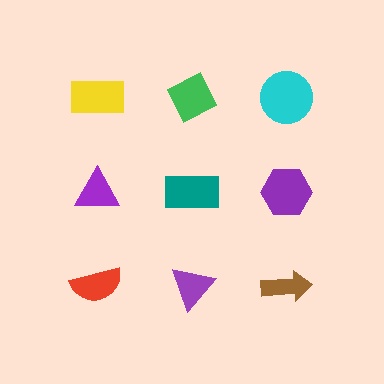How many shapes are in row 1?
3 shapes.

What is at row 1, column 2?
A green diamond.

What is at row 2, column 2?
A teal rectangle.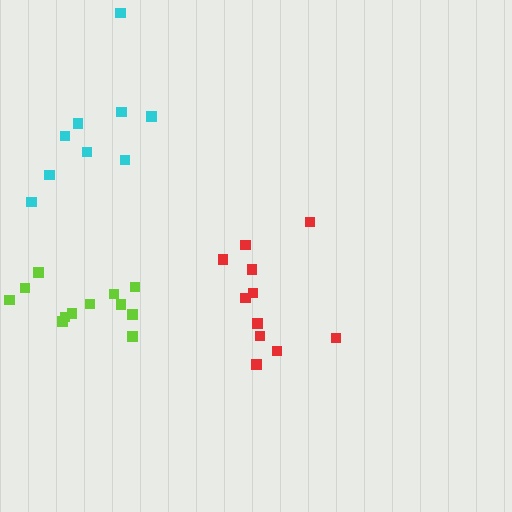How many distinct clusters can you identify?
There are 3 distinct clusters.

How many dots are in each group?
Group 1: 9 dots, Group 2: 12 dots, Group 3: 12 dots (33 total).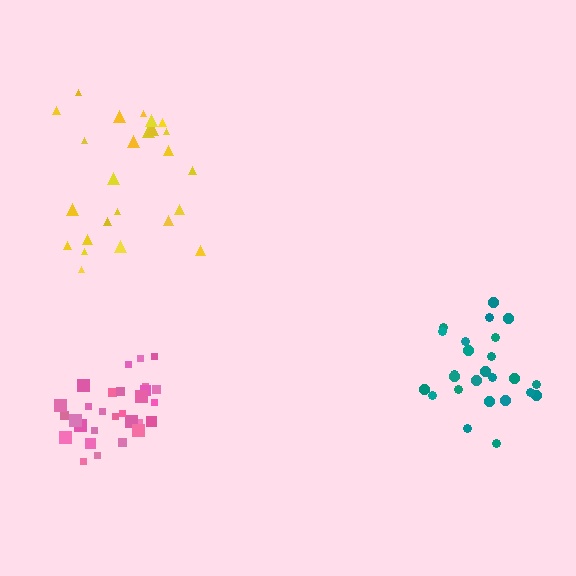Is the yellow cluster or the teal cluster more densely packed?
Teal.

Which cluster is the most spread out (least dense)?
Yellow.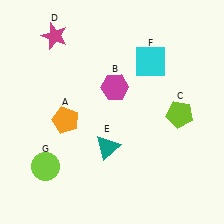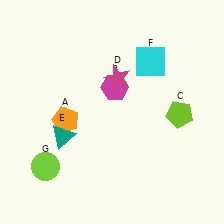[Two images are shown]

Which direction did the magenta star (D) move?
The magenta star (D) moved right.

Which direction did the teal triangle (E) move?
The teal triangle (E) moved left.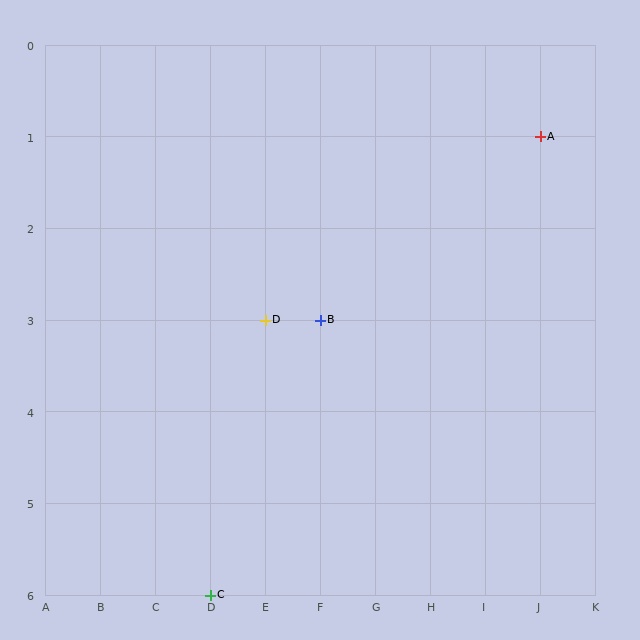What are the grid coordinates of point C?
Point C is at grid coordinates (D, 6).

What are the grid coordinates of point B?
Point B is at grid coordinates (F, 3).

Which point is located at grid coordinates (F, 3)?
Point B is at (F, 3).